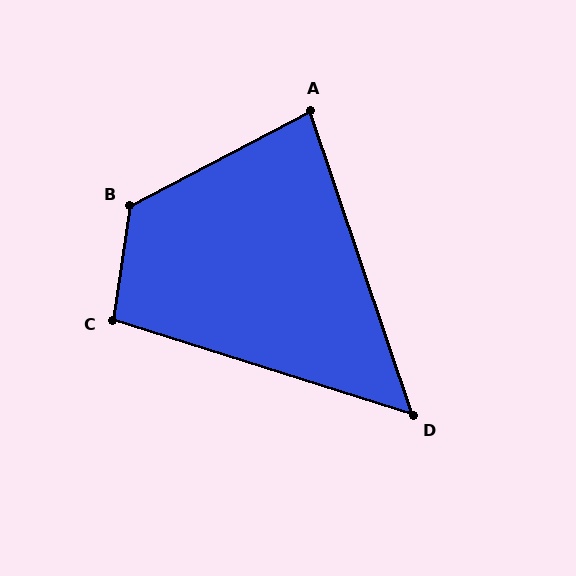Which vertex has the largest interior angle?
B, at approximately 126 degrees.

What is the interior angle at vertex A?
Approximately 81 degrees (acute).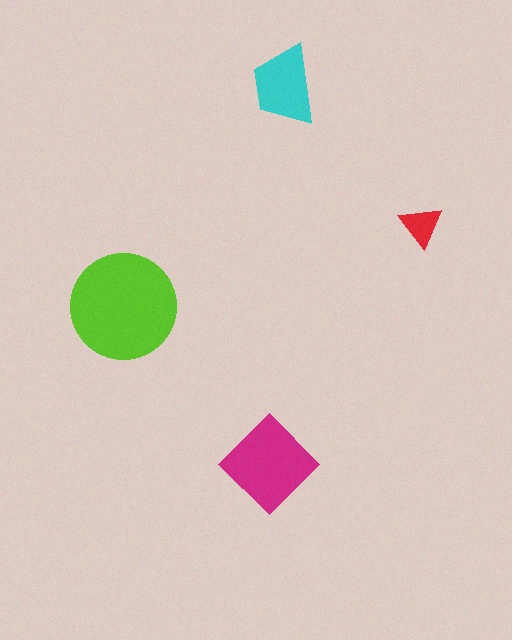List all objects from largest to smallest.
The lime circle, the magenta diamond, the cyan trapezoid, the red triangle.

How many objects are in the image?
There are 4 objects in the image.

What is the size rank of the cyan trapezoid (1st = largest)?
3rd.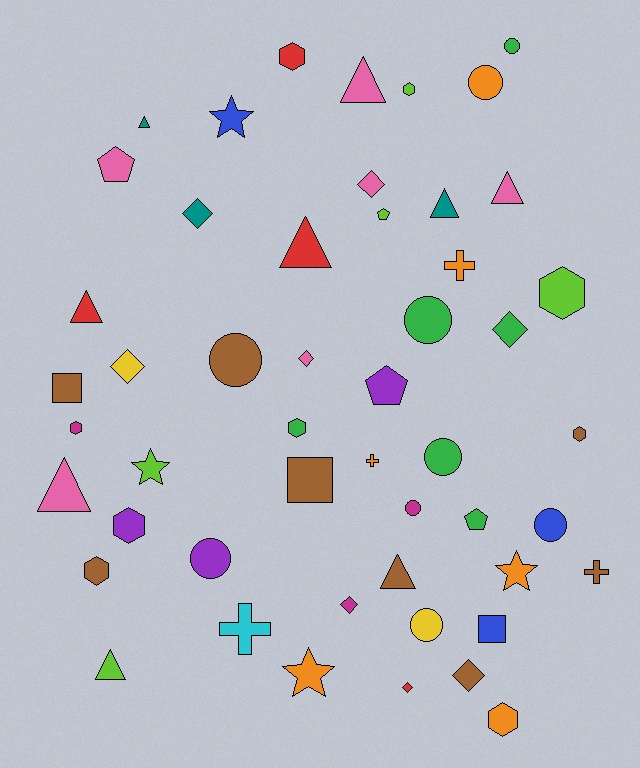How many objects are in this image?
There are 50 objects.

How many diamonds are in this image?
There are 8 diamonds.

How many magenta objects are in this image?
There are 3 magenta objects.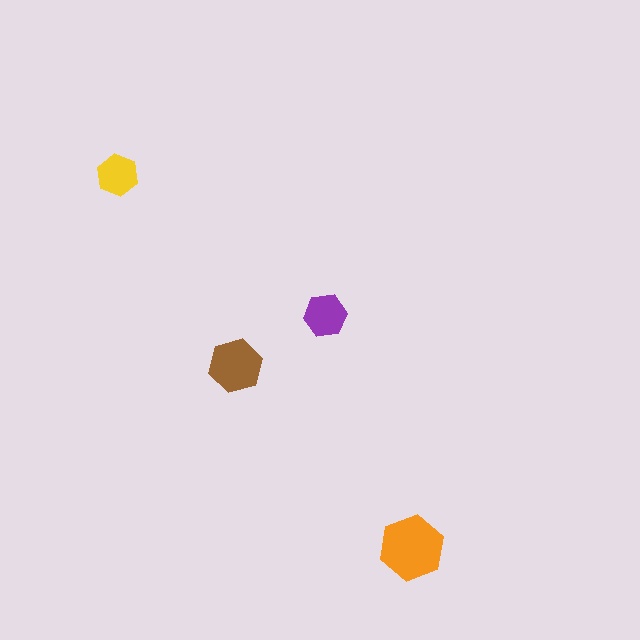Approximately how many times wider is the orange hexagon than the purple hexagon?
About 1.5 times wider.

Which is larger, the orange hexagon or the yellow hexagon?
The orange one.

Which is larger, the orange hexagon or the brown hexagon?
The orange one.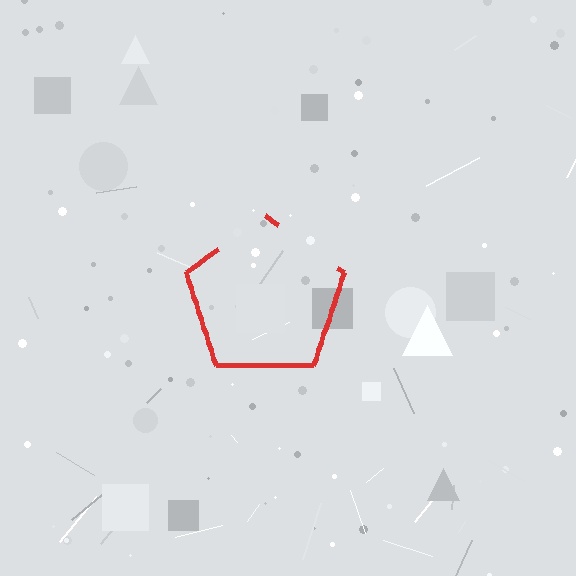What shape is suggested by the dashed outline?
The dashed outline suggests a pentagon.